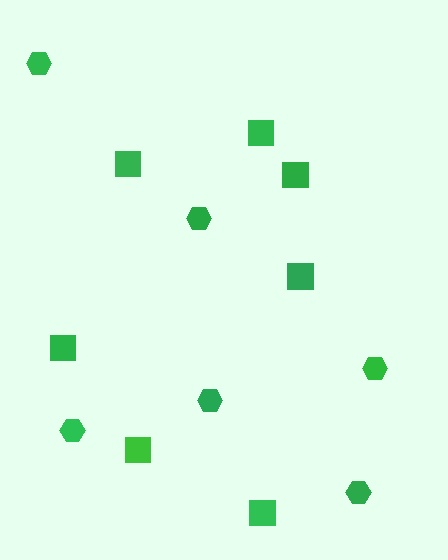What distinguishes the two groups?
There are 2 groups: one group of squares (7) and one group of hexagons (6).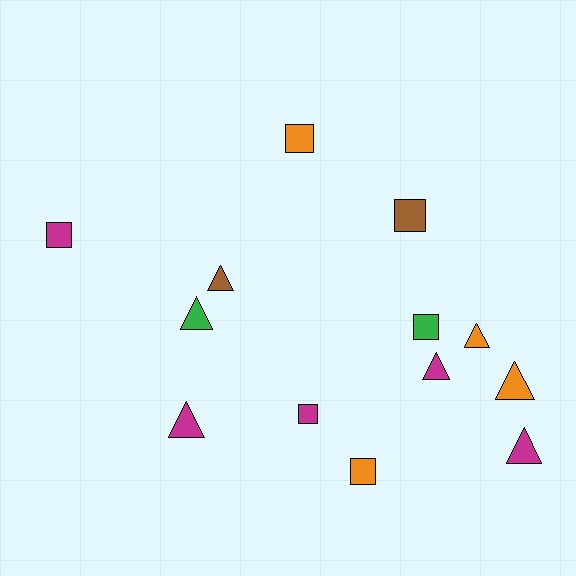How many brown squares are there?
There is 1 brown square.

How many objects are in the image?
There are 13 objects.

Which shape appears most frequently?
Triangle, with 7 objects.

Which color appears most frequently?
Magenta, with 5 objects.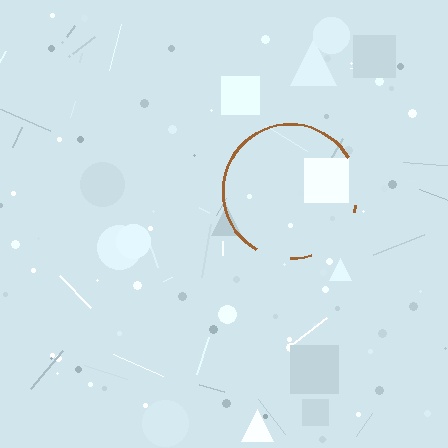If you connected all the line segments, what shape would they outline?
They would outline a circle.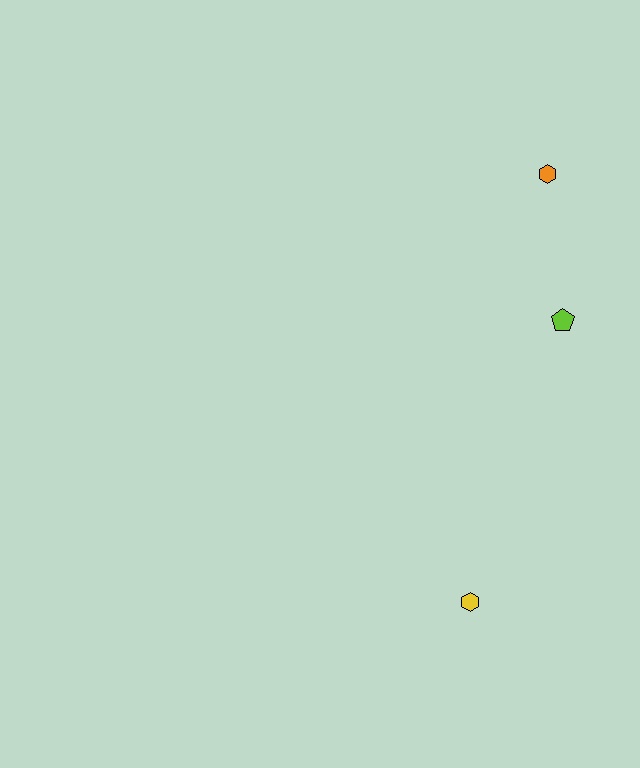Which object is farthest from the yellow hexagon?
The orange hexagon is farthest from the yellow hexagon.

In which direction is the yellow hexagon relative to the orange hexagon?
The yellow hexagon is below the orange hexagon.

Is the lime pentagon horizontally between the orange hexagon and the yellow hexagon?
No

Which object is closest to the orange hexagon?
The lime pentagon is closest to the orange hexagon.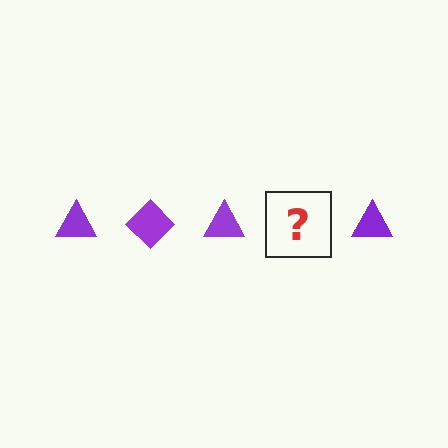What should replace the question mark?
The question mark should be replaced with a purple diamond.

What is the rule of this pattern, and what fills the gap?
The rule is that the pattern cycles through triangle, diamond shapes in purple. The gap should be filled with a purple diamond.